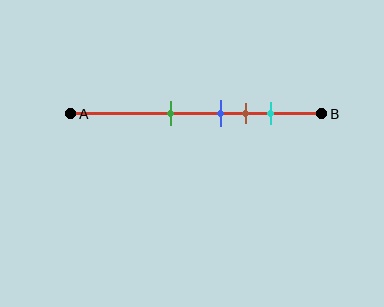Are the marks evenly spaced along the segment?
No, the marks are not evenly spaced.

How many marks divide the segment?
There are 4 marks dividing the segment.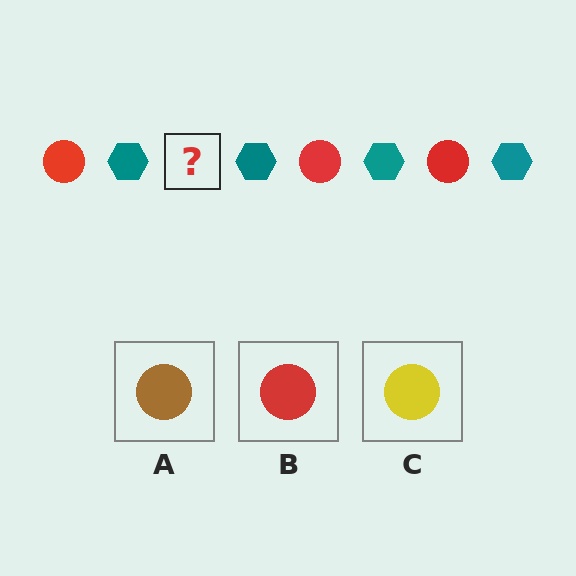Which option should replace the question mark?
Option B.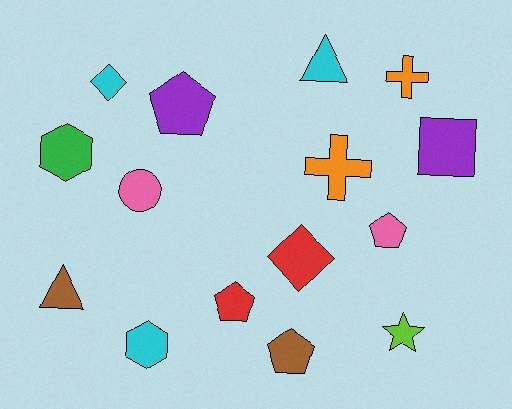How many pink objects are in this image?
There are 2 pink objects.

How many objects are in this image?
There are 15 objects.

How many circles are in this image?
There is 1 circle.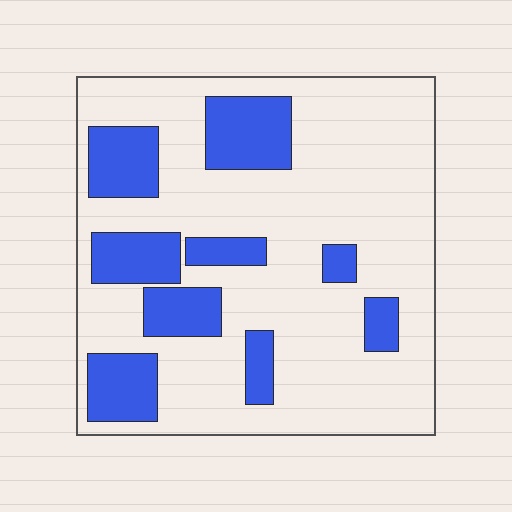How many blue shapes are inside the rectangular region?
9.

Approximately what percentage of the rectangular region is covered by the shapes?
Approximately 25%.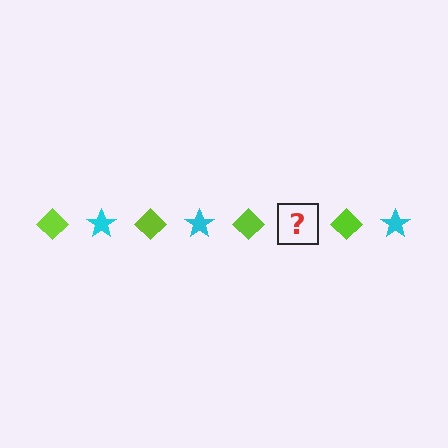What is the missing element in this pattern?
The missing element is a cyan star.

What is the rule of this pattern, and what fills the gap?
The rule is that the pattern alternates between lime diamond and cyan star. The gap should be filled with a cyan star.